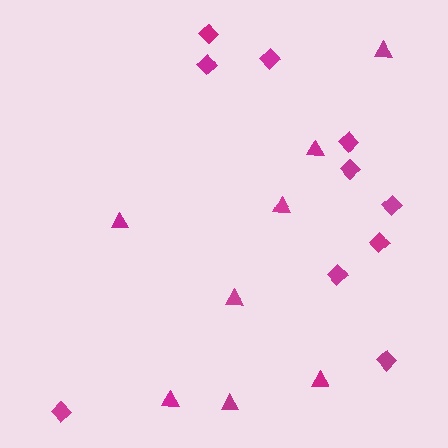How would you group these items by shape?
There are 2 groups: one group of diamonds (10) and one group of triangles (8).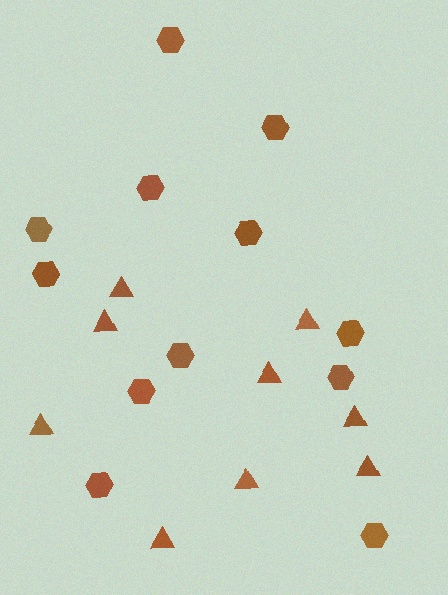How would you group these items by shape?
There are 2 groups: one group of hexagons (12) and one group of triangles (9).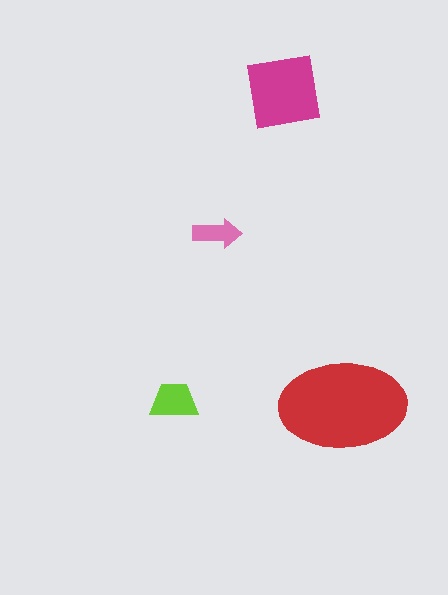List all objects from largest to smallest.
The red ellipse, the magenta square, the lime trapezoid, the pink arrow.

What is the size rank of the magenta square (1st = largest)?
2nd.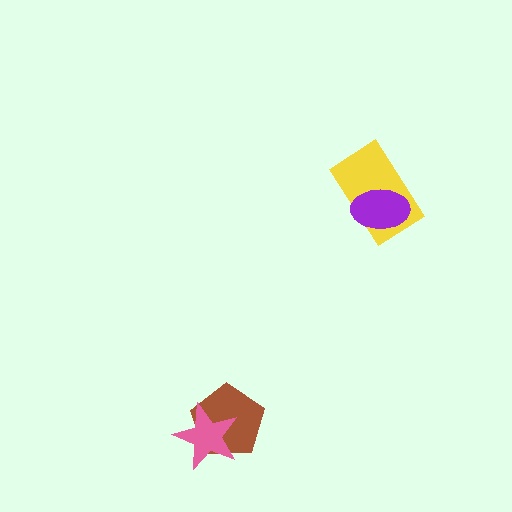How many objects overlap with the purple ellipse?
1 object overlaps with the purple ellipse.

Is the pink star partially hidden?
No, no other shape covers it.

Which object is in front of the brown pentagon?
The pink star is in front of the brown pentagon.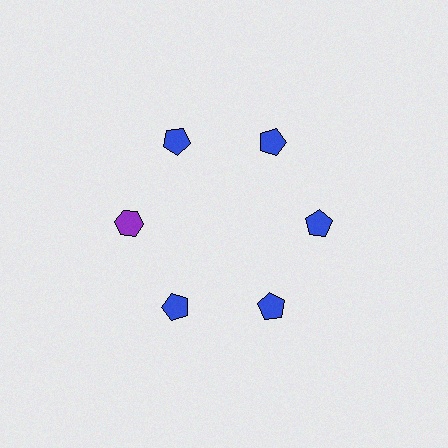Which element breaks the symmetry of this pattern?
The purple hexagon at roughly the 9 o'clock position breaks the symmetry. All other shapes are blue pentagons.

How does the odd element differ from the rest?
It differs in both color (purple instead of blue) and shape (hexagon instead of pentagon).